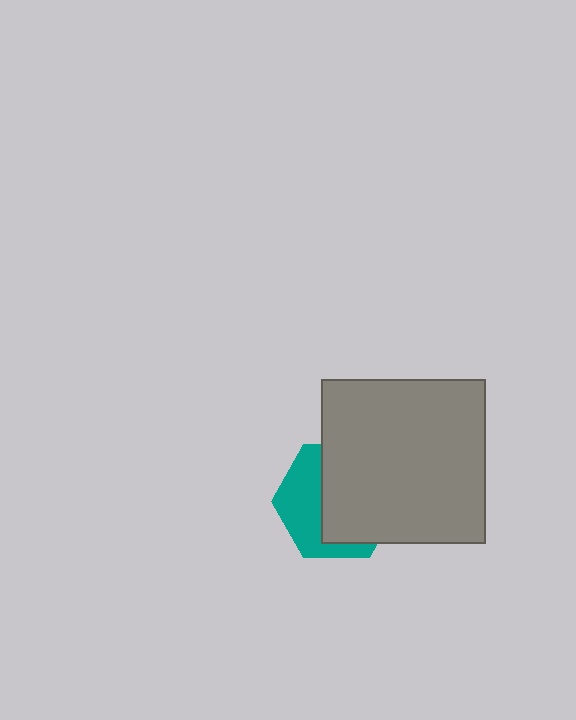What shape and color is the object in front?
The object in front is a gray square.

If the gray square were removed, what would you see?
You would see the complete teal hexagon.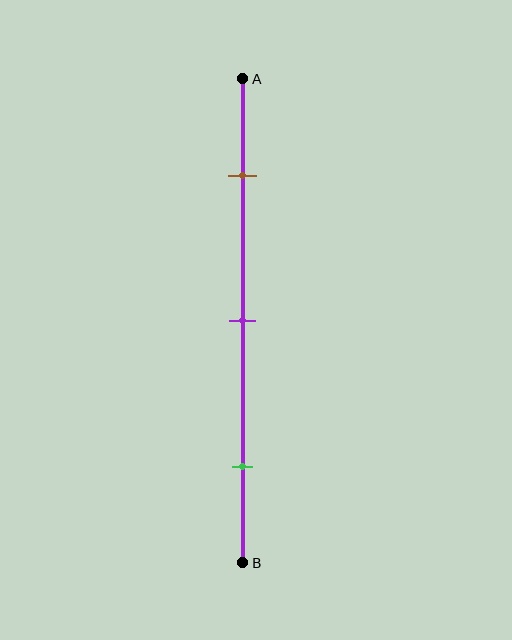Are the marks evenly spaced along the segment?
Yes, the marks are approximately evenly spaced.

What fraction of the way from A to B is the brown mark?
The brown mark is approximately 20% (0.2) of the way from A to B.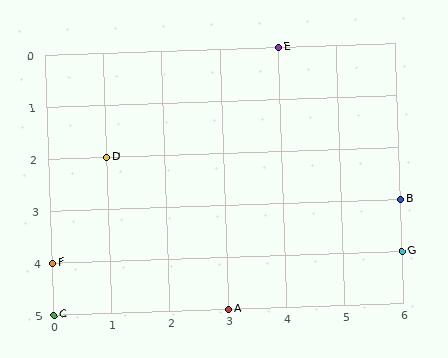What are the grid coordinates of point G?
Point G is at grid coordinates (6, 4).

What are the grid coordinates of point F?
Point F is at grid coordinates (0, 4).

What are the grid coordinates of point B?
Point B is at grid coordinates (6, 3).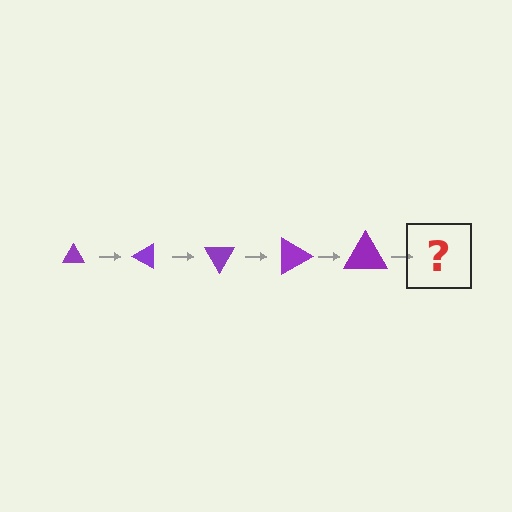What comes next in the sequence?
The next element should be a triangle, larger than the previous one and rotated 150 degrees from the start.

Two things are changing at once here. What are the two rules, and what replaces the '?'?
The two rules are that the triangle grows larger each step and it rotates 30 degrees each step. The '?' should be a triangle, larger than the previous one and rotated 150 degrees from the start.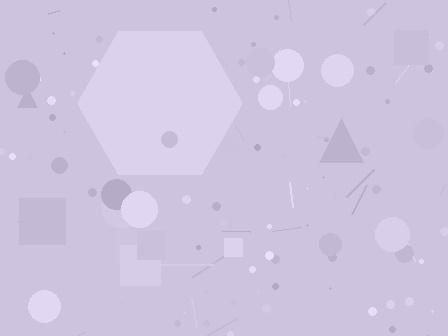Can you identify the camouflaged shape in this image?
The camouflaged shape is a hexagon.